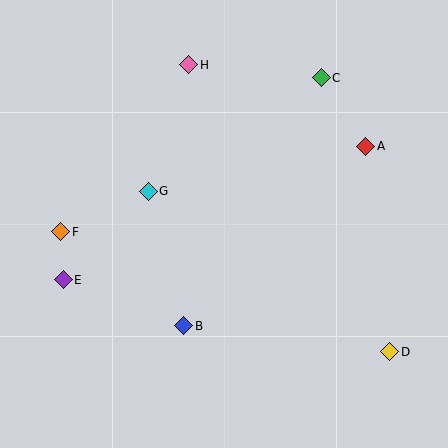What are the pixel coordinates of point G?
Point G is at (148, 191).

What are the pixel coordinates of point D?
Point D is at (390, 352).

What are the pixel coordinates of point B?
Point B is at (184, 326).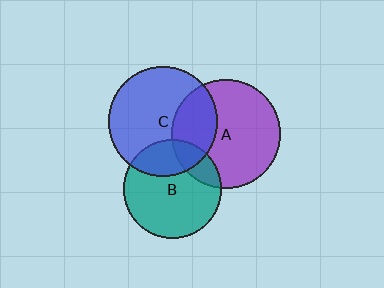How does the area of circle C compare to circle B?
Approximately 1.2 times.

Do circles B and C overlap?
Yes.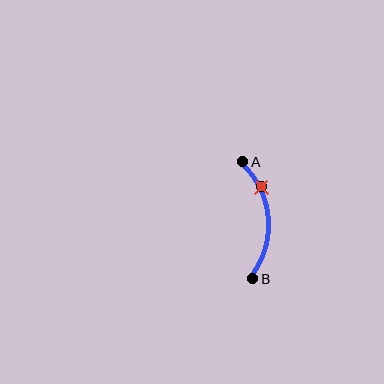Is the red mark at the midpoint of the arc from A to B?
No. The red mark lies on the arc but is closer to endpoint A. The arc midpoint would be at the point on the curve equidistant along the arc from both A and B.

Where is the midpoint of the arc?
The arc midpoint is the point on the curve farthest from the straight line joining A and B. It sits to the right of that line.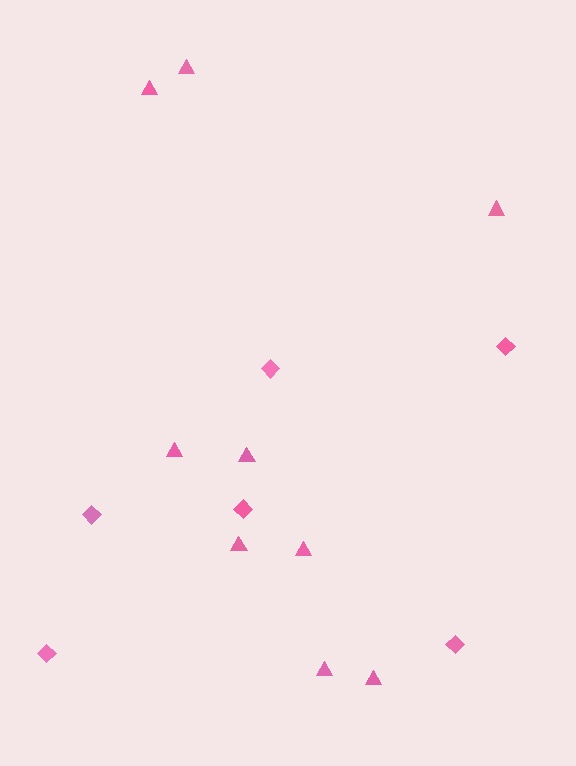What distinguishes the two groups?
There are 2 groups: one group of triangles (9) and one group of diamonds (6).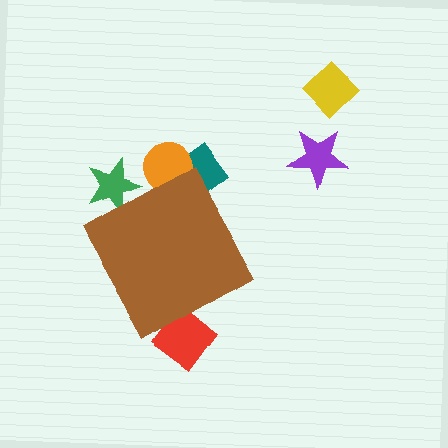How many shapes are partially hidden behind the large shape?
4 shapes are partially hidden.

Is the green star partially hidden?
Yes, the green star is partially hidden behind the brown diamond.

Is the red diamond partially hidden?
Yes, the red diamond is partially hidden behind the brown diamond.